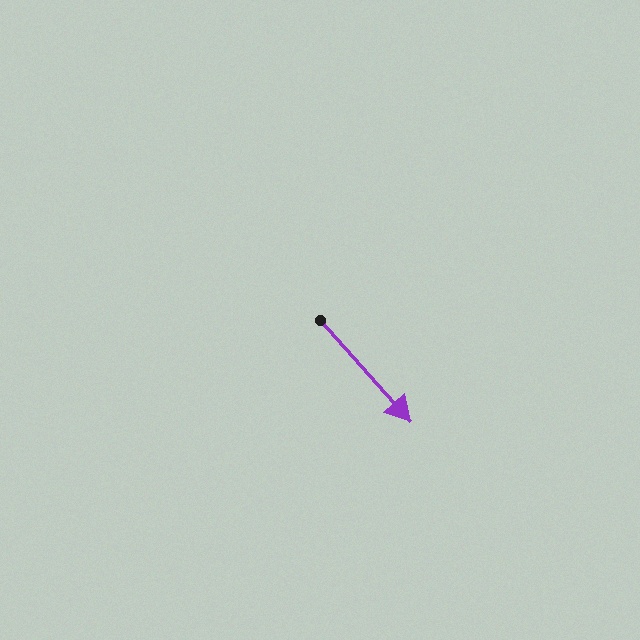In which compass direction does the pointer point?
Southeast.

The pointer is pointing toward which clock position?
Roughly 5 o'clock.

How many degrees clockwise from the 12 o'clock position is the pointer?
Approximately 138 degrees.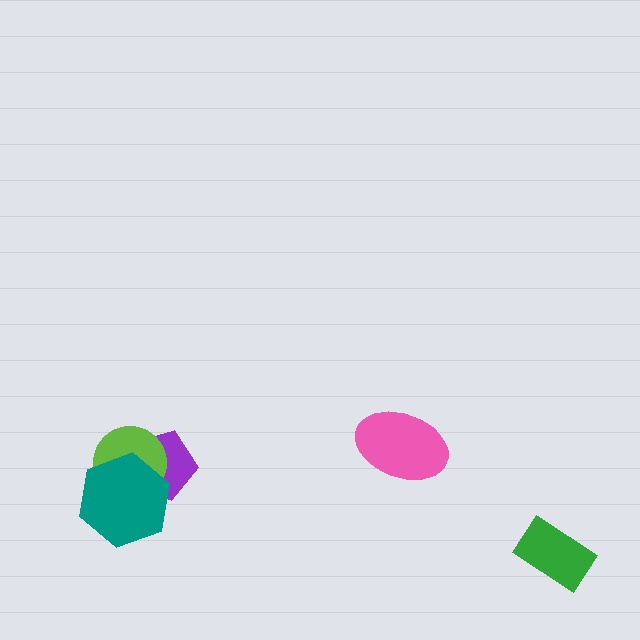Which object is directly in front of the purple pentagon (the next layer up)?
The lime circle is directly in front of the purple pentagon.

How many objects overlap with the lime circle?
2 objects overlap with the lime circle.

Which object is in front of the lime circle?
The teal hexagon is in front of the lime circle.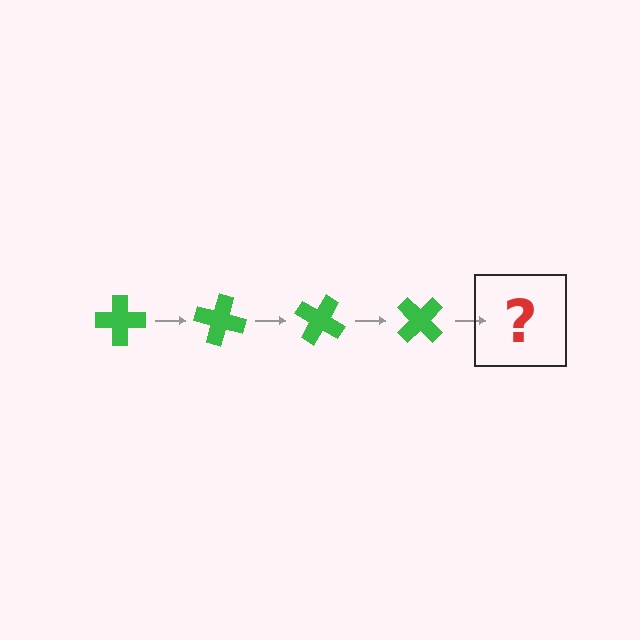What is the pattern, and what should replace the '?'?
The pattern is that the cross rotates 15 degrees each step. The '?' should be a green cross rotated 60 degrees.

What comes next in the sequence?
The next element should be a green cross rotated 60 degrees.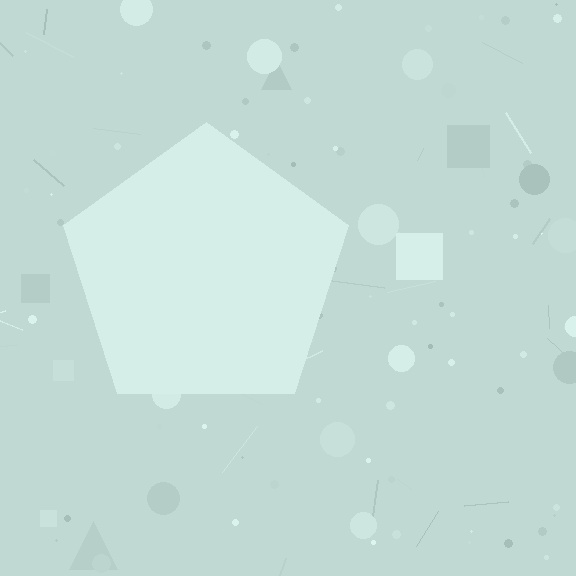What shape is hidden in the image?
A pentagon is hidden in the image.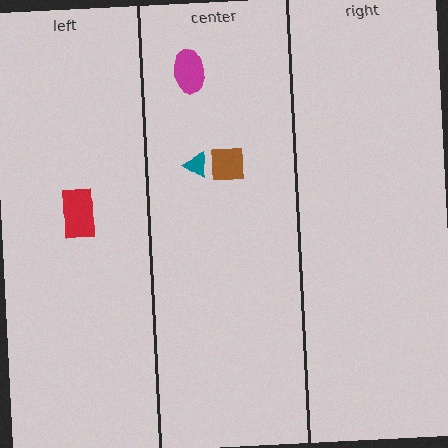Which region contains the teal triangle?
The center region.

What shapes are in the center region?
The brown square, the magenta ellipse, the teal triangle.